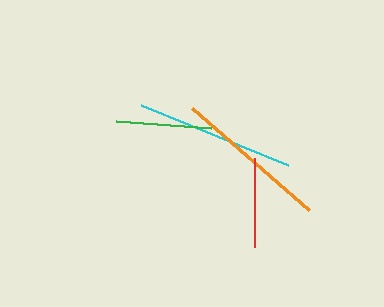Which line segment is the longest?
The cyan line is the longest at approximately 158 pixels.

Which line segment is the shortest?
The red line is the shortest at approximately 90 pixels.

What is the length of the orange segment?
The orange segment is approximately 155 pixels long.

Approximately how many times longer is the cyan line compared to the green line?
The cyan line is approximately 1.7 times the length of the green line.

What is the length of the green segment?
The green segment is approximately 95 pixels long.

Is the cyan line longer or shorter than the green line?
The cyan line is longer than the green line.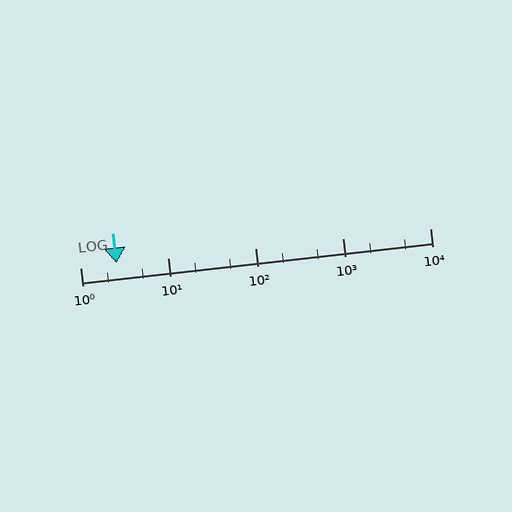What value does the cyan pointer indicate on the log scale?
The pointer indicates approximately 2.6.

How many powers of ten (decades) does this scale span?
The scale spans 4 decades, from 1 to 10000.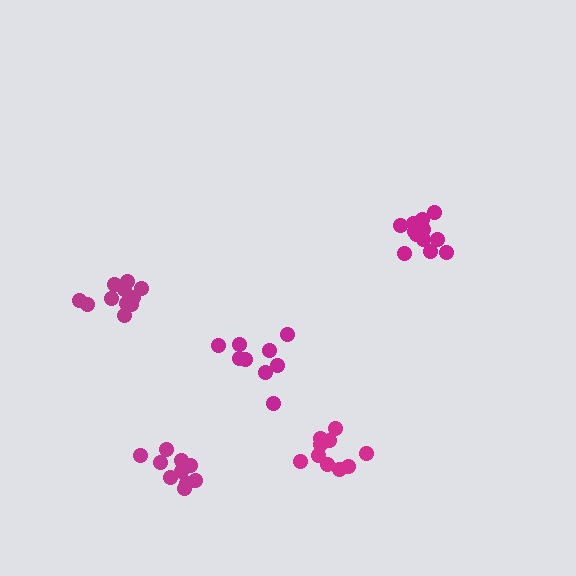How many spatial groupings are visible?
There are 5 spatial groupings.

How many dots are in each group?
Group 1: 9 dots, Group 2: 12 dots, Group 3: 10 dots, Group 4: 11 dots, Group 5: 10 dots (52 total).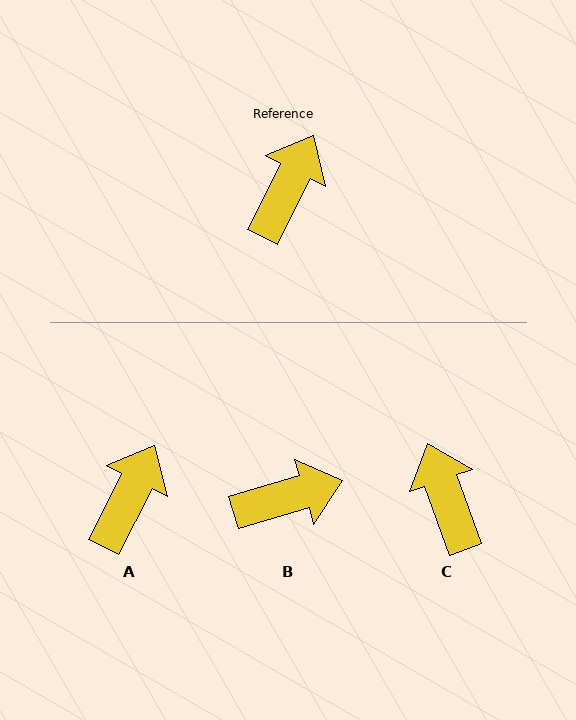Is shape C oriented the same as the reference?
No, it is off by about 47 degrees.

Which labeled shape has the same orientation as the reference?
A.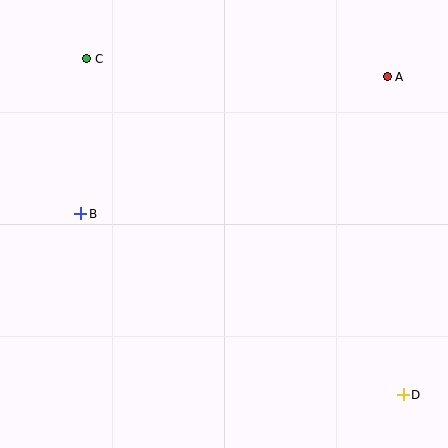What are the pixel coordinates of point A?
Point A is at (387, 77).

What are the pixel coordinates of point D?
Point D is at (403, 395).